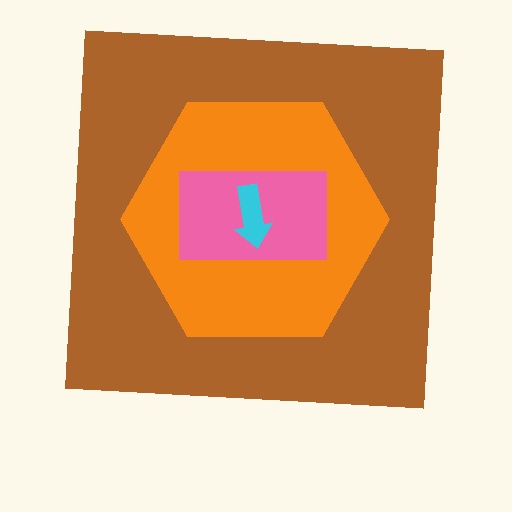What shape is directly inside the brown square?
The orange hexagon.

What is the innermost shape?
The cyan arrow.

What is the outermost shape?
The brown square.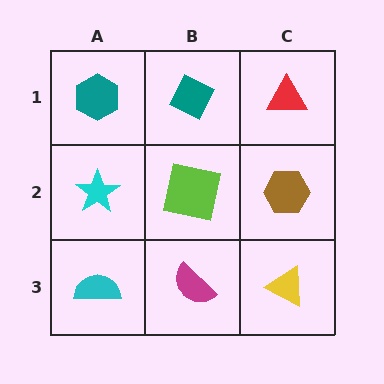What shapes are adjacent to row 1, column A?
A cyan star (row 2, column A), a teal diamond (row 1, column B).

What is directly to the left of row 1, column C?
A teal diamond.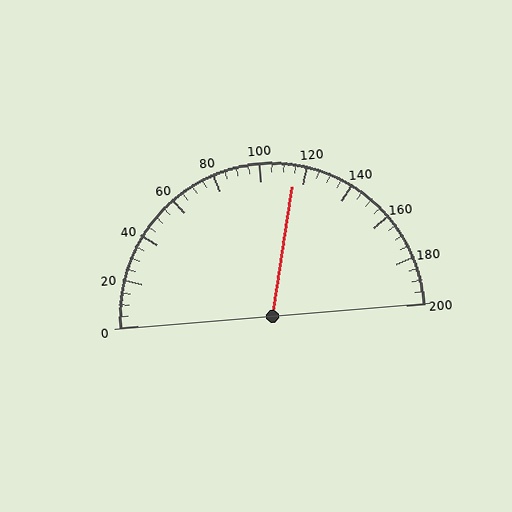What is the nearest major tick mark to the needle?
The nearest major tick mark is 120.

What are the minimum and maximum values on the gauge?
The gauge ranges from 0 to 200.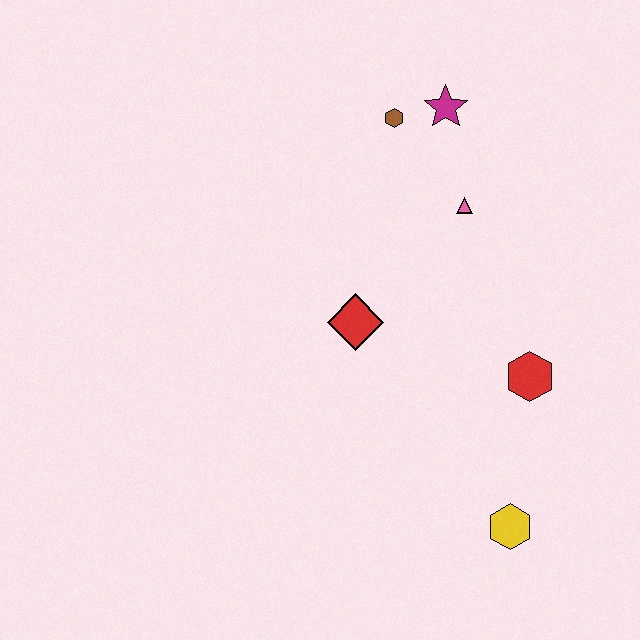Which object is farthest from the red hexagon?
The brown hexagon is farthest from the red hexagon.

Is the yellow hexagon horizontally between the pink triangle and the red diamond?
No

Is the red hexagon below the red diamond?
Yes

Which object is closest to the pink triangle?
The magenta star is closest to the pink triangle.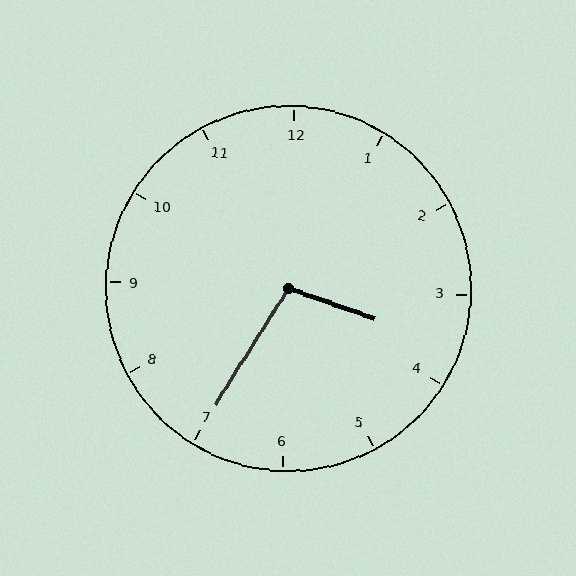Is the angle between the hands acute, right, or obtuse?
It is obtuse.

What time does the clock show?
3:35.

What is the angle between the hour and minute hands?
Approximately 102 degrees.